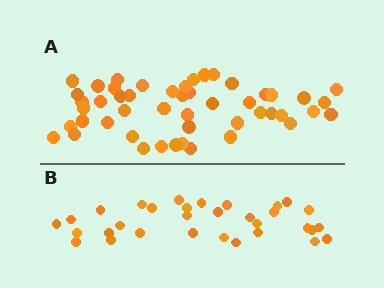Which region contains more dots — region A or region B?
Region A (the top region) has more dots.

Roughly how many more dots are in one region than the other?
Region A has approximately 15 more dots than region B.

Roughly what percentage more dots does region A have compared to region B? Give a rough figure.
About 55% more.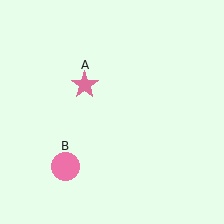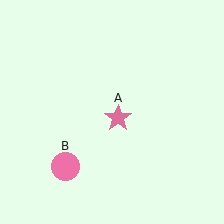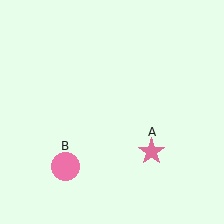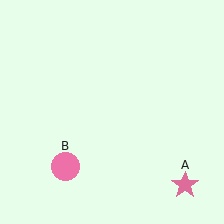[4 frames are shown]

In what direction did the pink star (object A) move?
The pink star (object A) moved down and to the right.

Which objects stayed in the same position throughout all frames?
Pink circle (object B) remained stationary.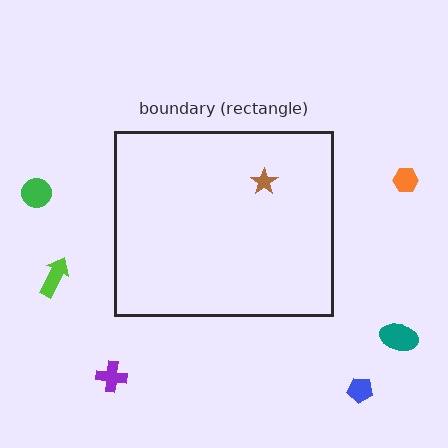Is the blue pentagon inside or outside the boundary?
Outside.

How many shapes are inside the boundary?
1 inside, 6 outside.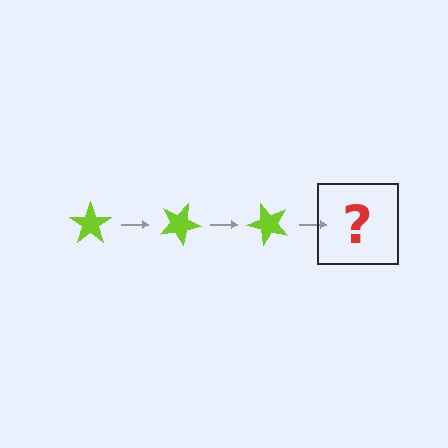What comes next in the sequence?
The next element should be a lime star rotated 75 degrees.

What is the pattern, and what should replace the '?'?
The pattern is that the star rotates 25 degrees each step. The '?' should be a lime star rotated 75 degrees.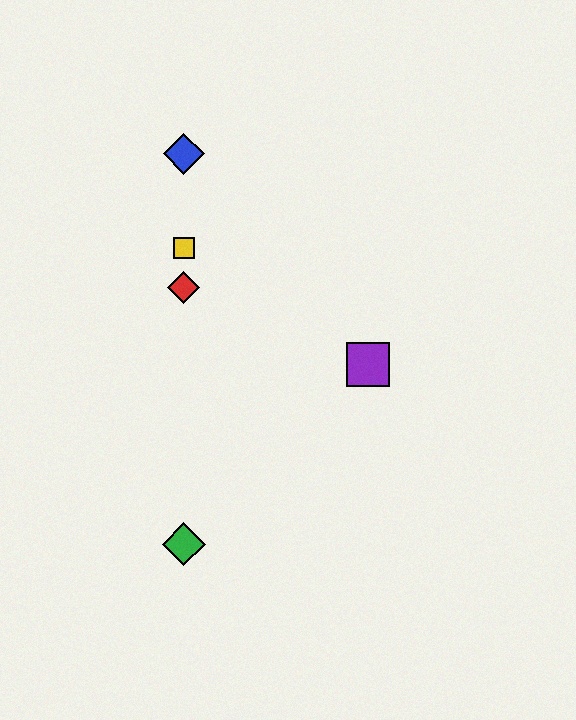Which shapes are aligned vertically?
The red diamond, the blue diamond, the green diamond, the yellow square are aligned vertically.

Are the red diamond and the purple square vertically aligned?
No, the red diamond is at x≈184 and the purple square is at x≈368.